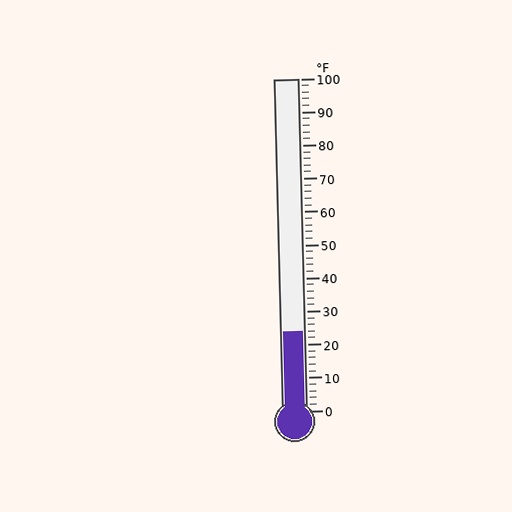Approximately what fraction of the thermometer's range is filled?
The thermometer is filled to approximately 25% of its range.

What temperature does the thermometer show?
The thermometer shows approximately 24°F.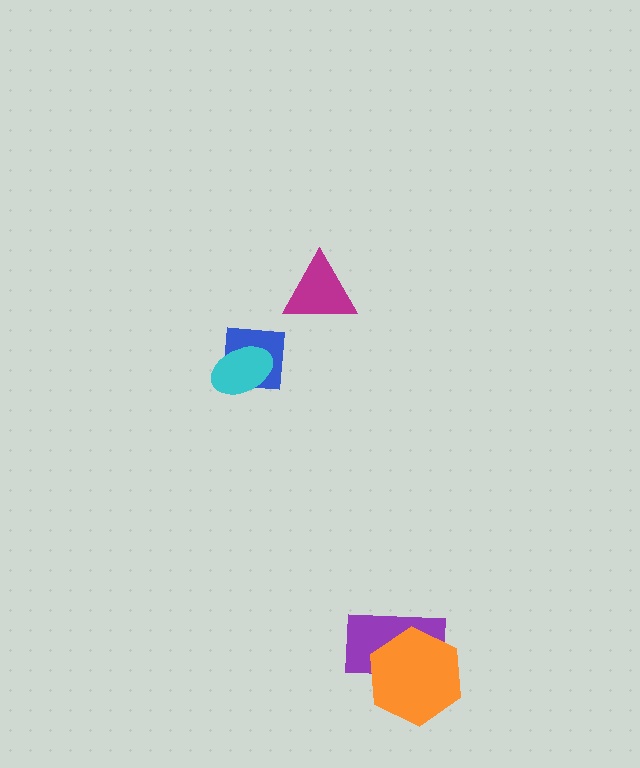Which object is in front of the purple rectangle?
The orange hexagon is in front of the purple rectangle.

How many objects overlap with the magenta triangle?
0 objects overlap with the magenta triangle.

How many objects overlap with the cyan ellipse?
1 object overlaps with the cyan ellipse.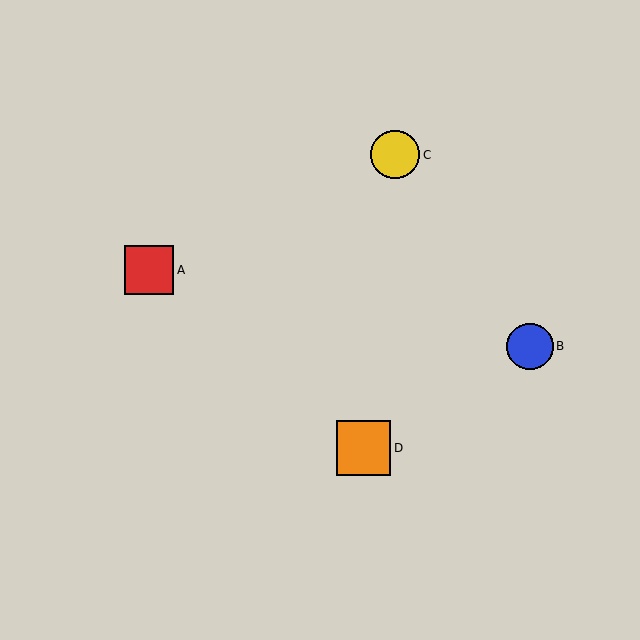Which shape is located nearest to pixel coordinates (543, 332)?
The blue circle (labeled B) at (530, 346) is nearest to that location.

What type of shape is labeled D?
Shape D is an orange square.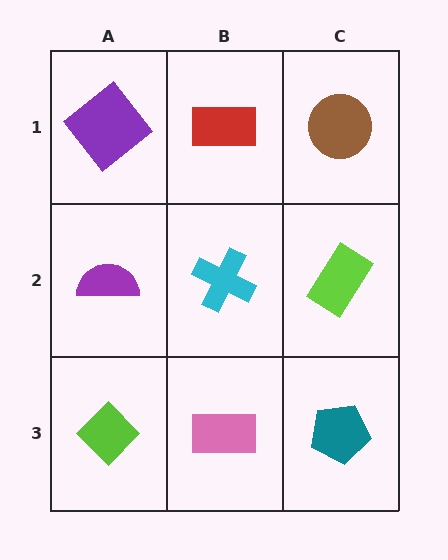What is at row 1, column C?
A brown circle.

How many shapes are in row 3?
3 shapes.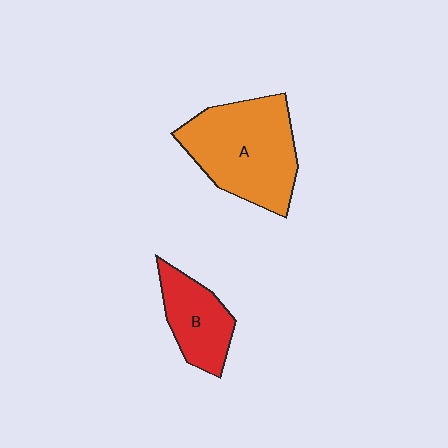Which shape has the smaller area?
Shape B (red).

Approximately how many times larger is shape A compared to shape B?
Approximately 1.9 times.